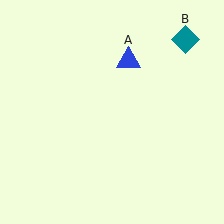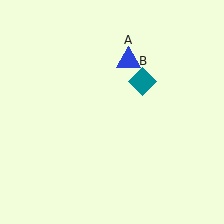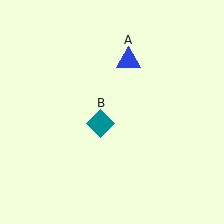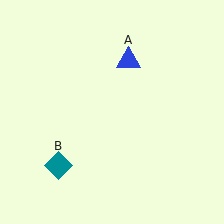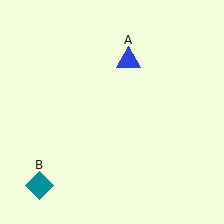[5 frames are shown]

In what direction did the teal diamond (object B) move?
The teal diamond (object B) moved down and to the left.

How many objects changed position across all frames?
1 object changed position: teal diamond (object B).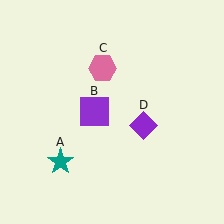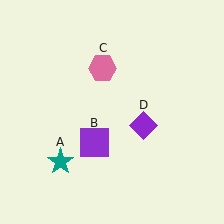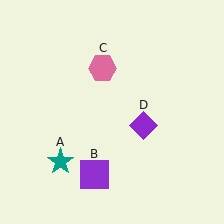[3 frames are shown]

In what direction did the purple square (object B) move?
The purple square (object B) moved down.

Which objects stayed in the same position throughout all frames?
Teal star (object A) and pink hexagon (object C) and purple diamond (object D) remained stationary.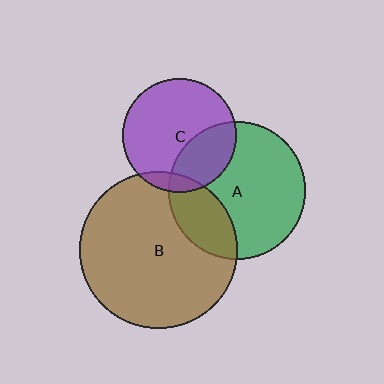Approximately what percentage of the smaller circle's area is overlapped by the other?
Approximately 25%.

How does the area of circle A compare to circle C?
Approximately 1.5 times.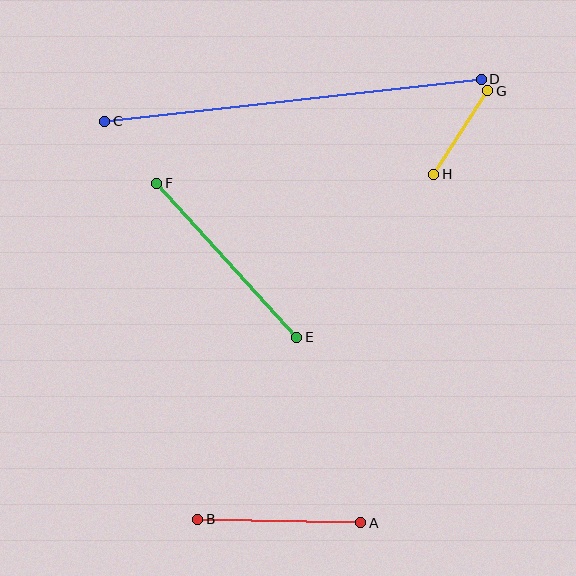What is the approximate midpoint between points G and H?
The midpoint is at approximately (461, 133) pixels.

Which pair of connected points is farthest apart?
Points C and D are farthest apart.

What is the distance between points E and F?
The distance is approximately 208 pixels.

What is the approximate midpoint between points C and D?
The midpoint is at approximately (293, 100) pixels.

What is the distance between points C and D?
The distance is approximately 379 pixels.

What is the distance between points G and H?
The distance is approximately 99 pixels.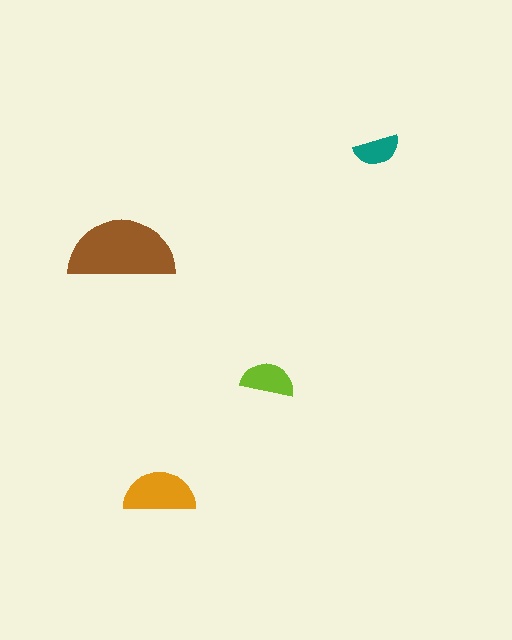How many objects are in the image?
There are 4 objects in the image.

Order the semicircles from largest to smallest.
the brown one, the orange one, the lime one, the teal one.